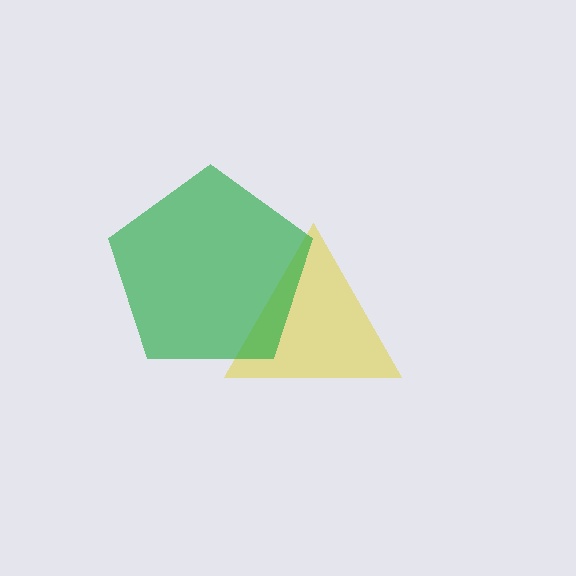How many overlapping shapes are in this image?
There are 2 overlapping shapes in the image.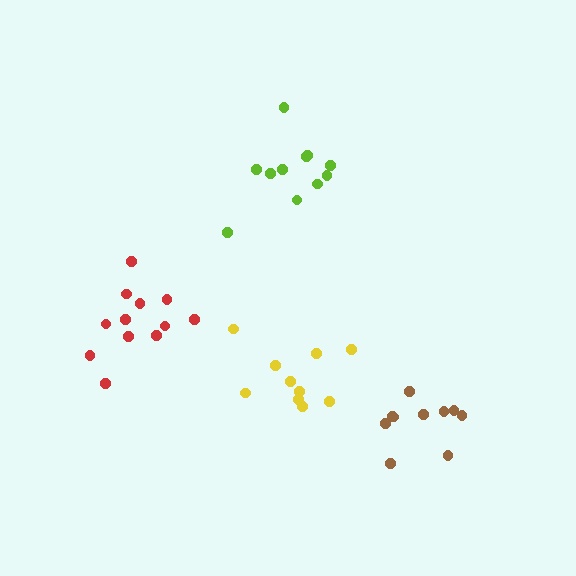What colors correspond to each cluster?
The clusters are colored: red, yellow, brown, lime.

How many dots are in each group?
Group 1: 12 dots, Group 2: 10 dots, Group 3: 10 dots, Group 4: 11 dots (43 total).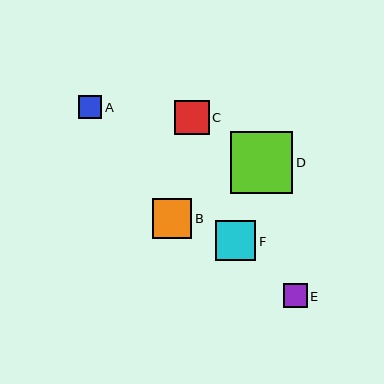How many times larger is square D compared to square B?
Square D is approximately 1.6 times the size of square B.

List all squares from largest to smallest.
From largest to smallest: D, F, B, C, E, A.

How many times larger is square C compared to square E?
Square C is approximately 1.5 times the size of square E.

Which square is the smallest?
Square A is the smallest with a size of approximately 23 pixels.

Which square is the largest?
Square D is the largest with a size of approximately 62 pixels.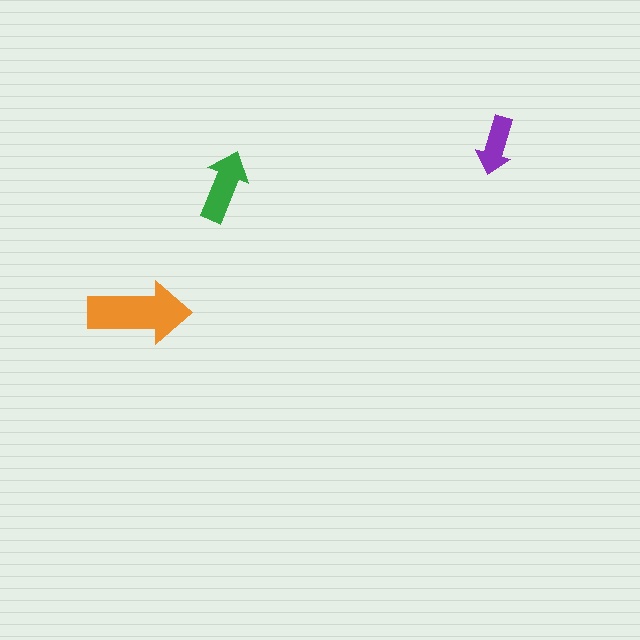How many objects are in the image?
There are 3 objects in the image.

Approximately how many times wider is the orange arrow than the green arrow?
About 1.5 times wider.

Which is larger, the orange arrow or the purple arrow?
The orange one.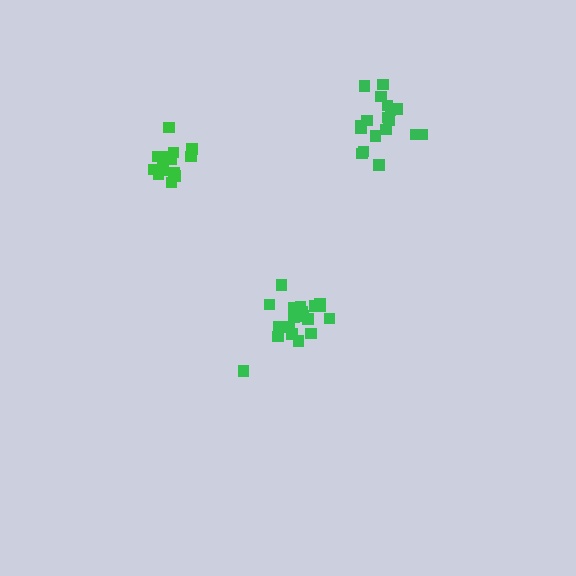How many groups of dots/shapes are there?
There are 3 groups.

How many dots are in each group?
Group 1: 19 dots, Group 2: 14 dots, Group 3: 18 dots (51 total).